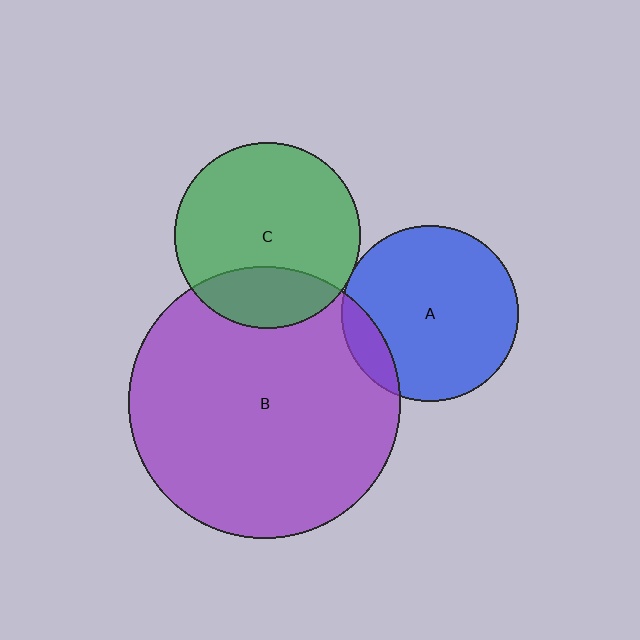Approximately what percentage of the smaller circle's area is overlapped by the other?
Approximately 5%.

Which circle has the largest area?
Circle B (purple).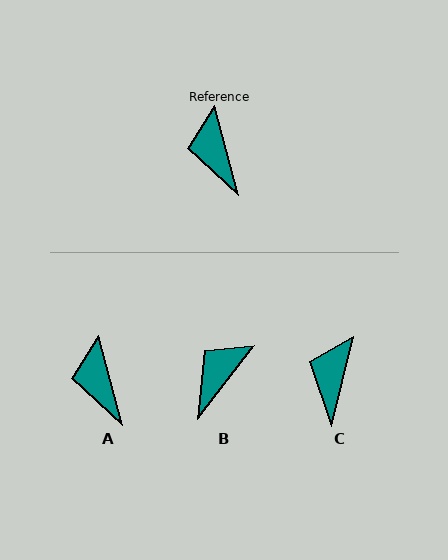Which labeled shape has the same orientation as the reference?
A.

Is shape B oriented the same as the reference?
No, it is off by about 53 degrees.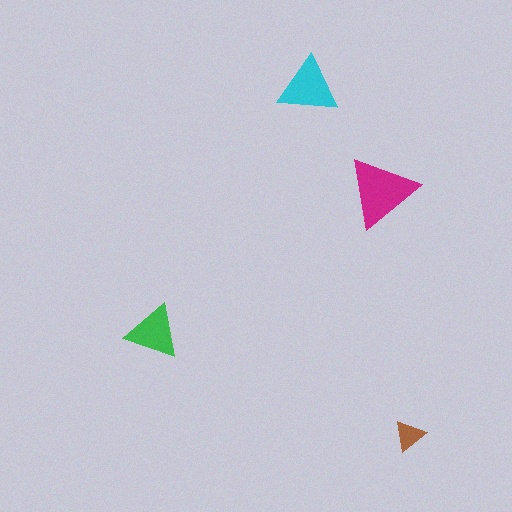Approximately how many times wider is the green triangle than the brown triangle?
About 1.5 times wider.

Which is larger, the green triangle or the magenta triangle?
The magenta one.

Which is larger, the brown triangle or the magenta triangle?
The magenta one.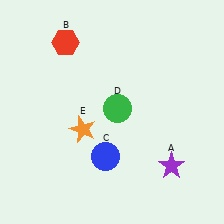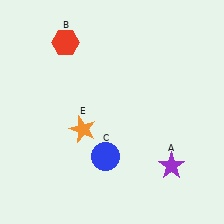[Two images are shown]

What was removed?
The green circle (D) was removed in Image 2.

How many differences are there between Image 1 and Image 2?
There is 1 difference between the two images.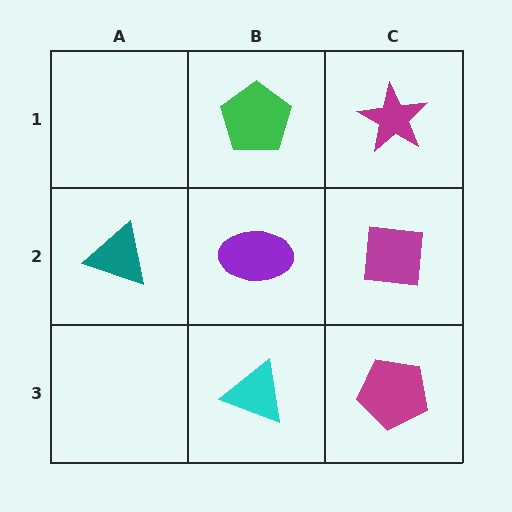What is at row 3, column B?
A cyan triangle.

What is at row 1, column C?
A magenta star.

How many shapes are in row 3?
2 shapes.